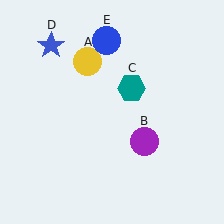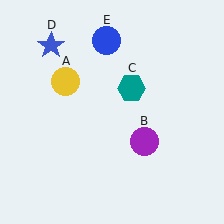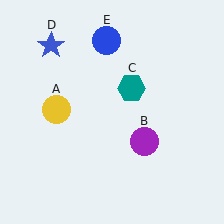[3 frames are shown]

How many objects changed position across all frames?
1 object changed position: yellow circle (object A).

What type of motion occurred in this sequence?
The yellow circle (object A) rotated counterclockwise around the center of the scene.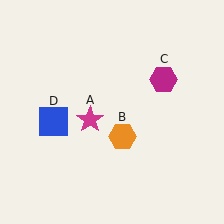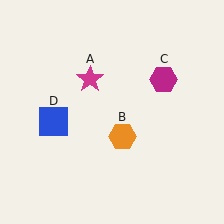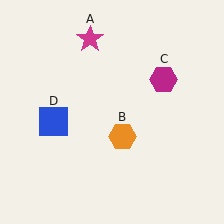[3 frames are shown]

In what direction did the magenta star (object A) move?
The magenta star (object A) moved up.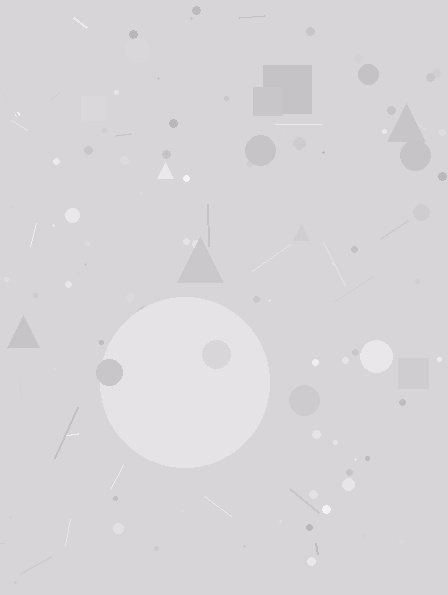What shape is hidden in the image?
A circle is hidden in the image.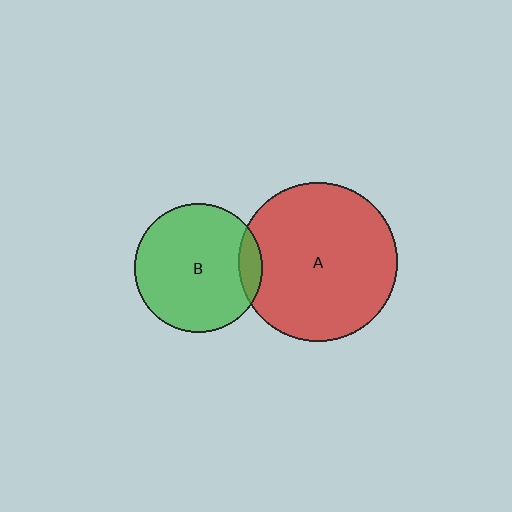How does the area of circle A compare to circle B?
Approximately 1.5 times.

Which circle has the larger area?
Circle A (red).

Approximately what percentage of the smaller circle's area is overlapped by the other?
Approximately 10%.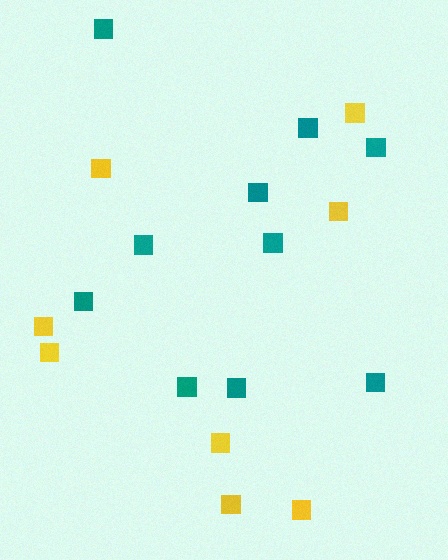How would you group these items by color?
There are 2 groups: one group of yellow squares (8) and one group of teal squares (10).